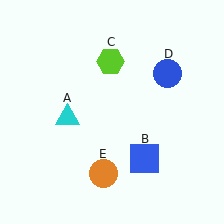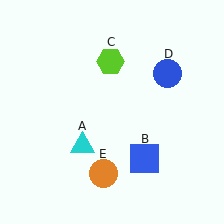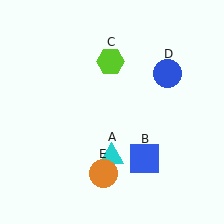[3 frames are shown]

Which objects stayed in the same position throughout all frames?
Blue square (object B) and lime hexagon (object C) and blue circle (object D) and orange circle (object E) remained stationary.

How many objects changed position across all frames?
1 object changed position: cyan triangle (object A).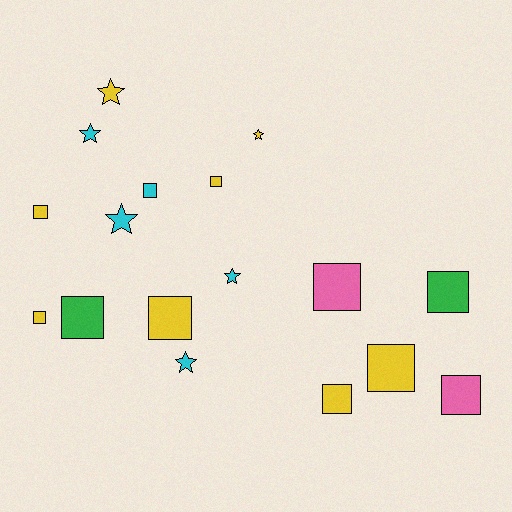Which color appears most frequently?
Yellow, with 8 objects.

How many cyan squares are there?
There is 1 cyan square.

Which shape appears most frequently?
Square, with 11 objects.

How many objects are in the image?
There are 17 objects.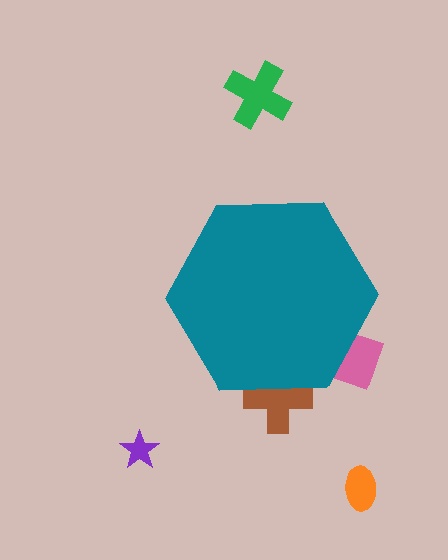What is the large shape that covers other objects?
A teal hexagon.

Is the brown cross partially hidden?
Yes, the brown cross is partially hidden behind the teal hexagon.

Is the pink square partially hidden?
Yes, the pink square is partially hidden behind the teal hexagon.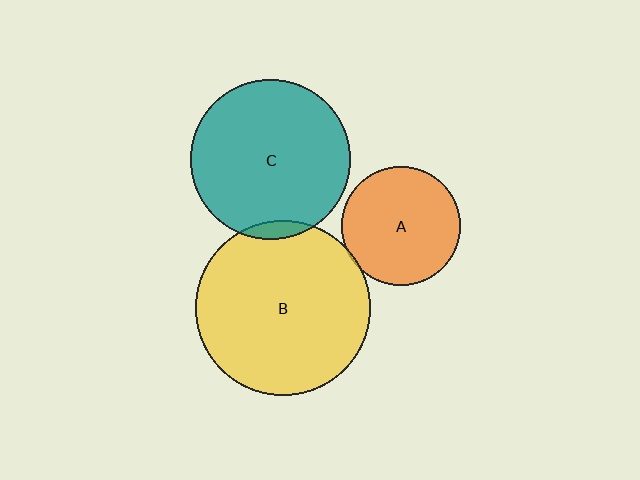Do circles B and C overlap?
Yes.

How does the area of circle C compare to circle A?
Approximately 1.8 times.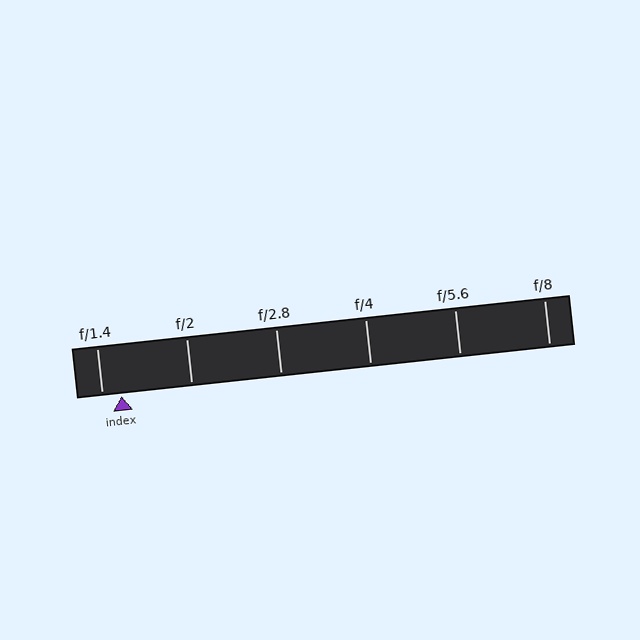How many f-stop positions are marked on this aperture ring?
There are 6 f-stop positions marked.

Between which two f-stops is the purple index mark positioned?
The index mark is between f/1.4 and f/2.